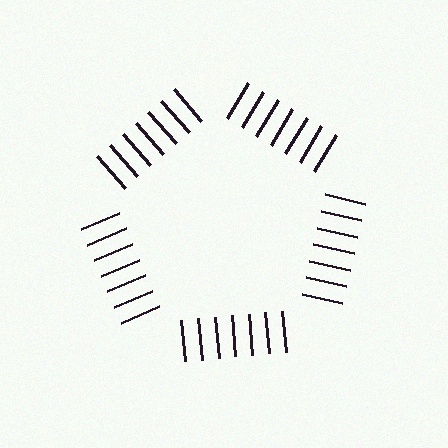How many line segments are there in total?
35 — 7 along each of the 5 edges.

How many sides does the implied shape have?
5 sides — the line-ends trace a pentagon.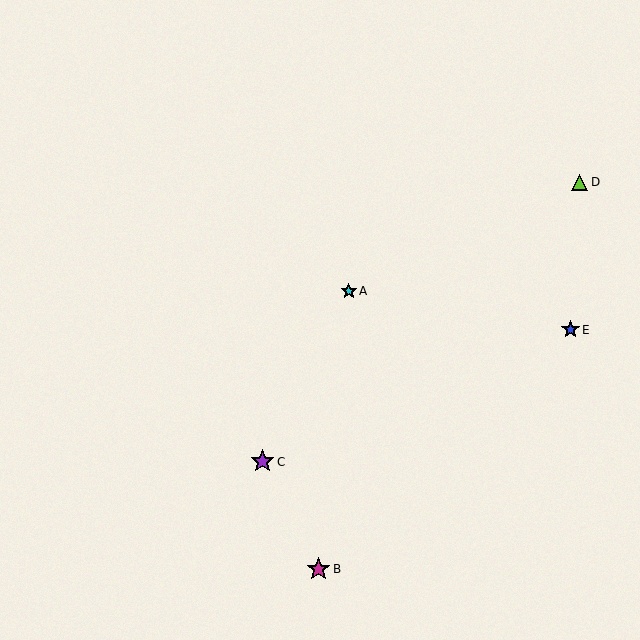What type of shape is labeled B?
Shape B is a magenta star.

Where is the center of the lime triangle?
The center of the lime triangle is at (580, 182).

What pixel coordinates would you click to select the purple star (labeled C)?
Click at (263, 462) to select the purple star C.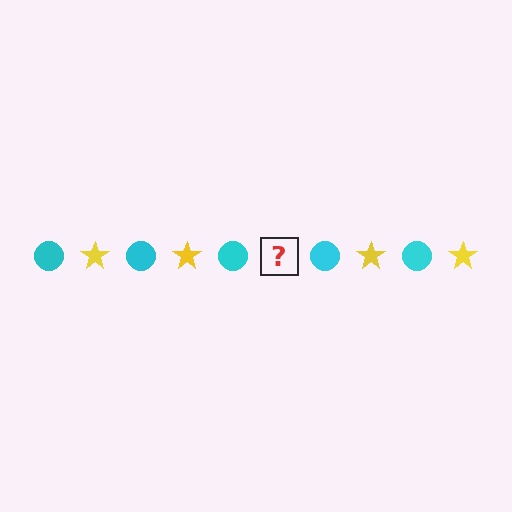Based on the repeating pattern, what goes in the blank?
The blank should be a yellow star.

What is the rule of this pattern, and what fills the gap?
The rule is that the pattern alternates between cyan circle and yellow star. The gap should be filled with a yellow star.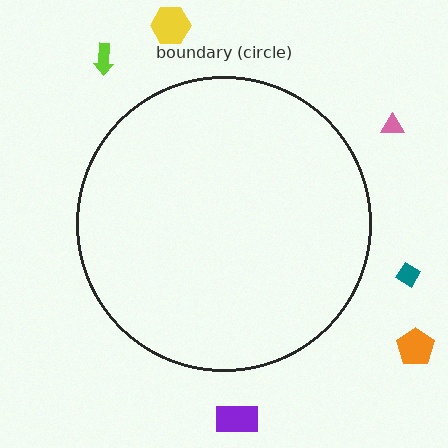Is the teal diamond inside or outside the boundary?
Outside.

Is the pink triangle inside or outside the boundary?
Outside.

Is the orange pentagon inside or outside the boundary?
Outside.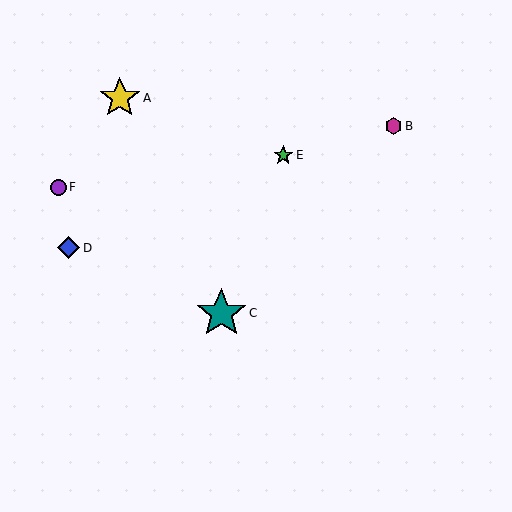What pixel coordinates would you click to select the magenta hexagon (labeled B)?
Click at (394, 126) to select the magenta hexagon B.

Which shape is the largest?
The teal star (labeled C) is the largest.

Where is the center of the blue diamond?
The center of the blue diamond is at (69, 248).